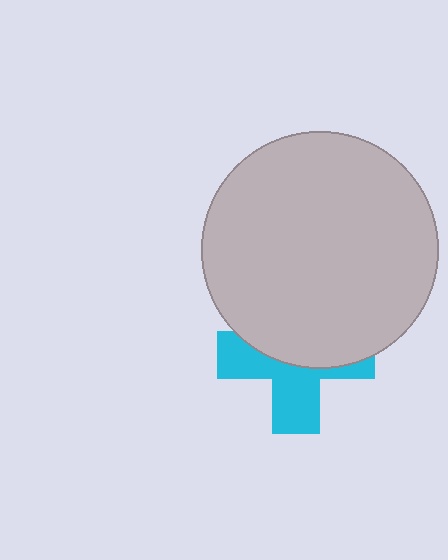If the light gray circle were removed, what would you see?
You would see the complete cyan cross.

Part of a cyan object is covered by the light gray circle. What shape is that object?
It is a cross.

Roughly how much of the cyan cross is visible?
About half of it is visible (roughly 47%).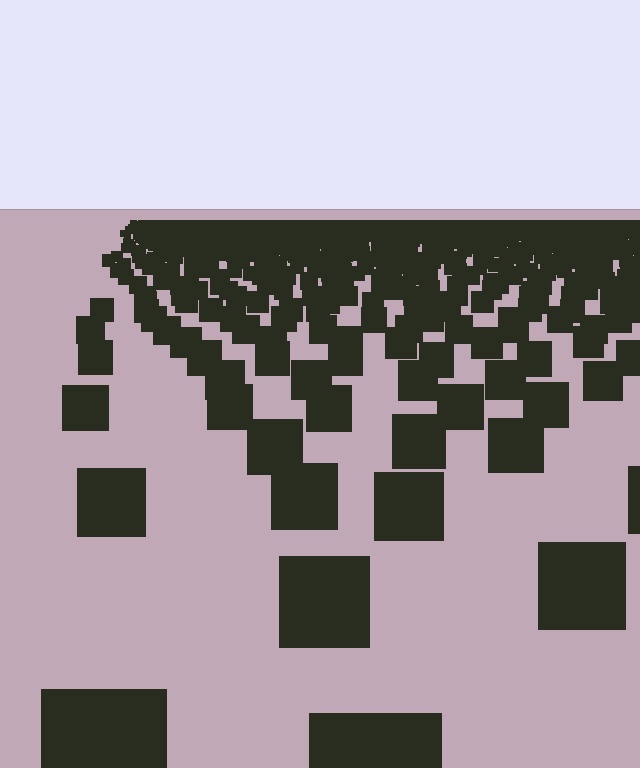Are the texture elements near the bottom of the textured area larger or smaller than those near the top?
Larger. Near the bottom, elements are closer to the viewer and appear at a bigger on-screen size.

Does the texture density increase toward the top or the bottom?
Density increases toward the top.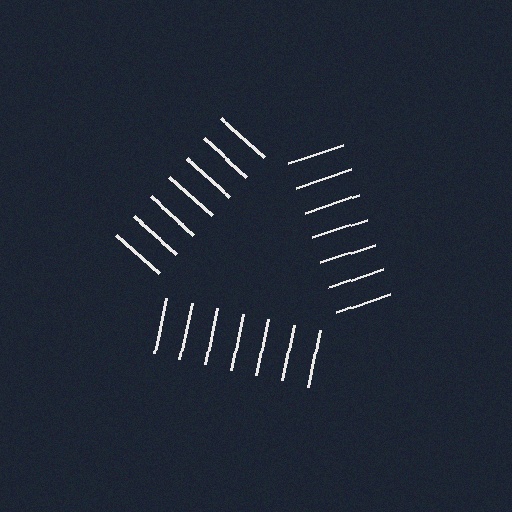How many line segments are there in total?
21 — 7 along each of the 3 edges.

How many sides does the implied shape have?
3 sides — the line-ends trace a triangle.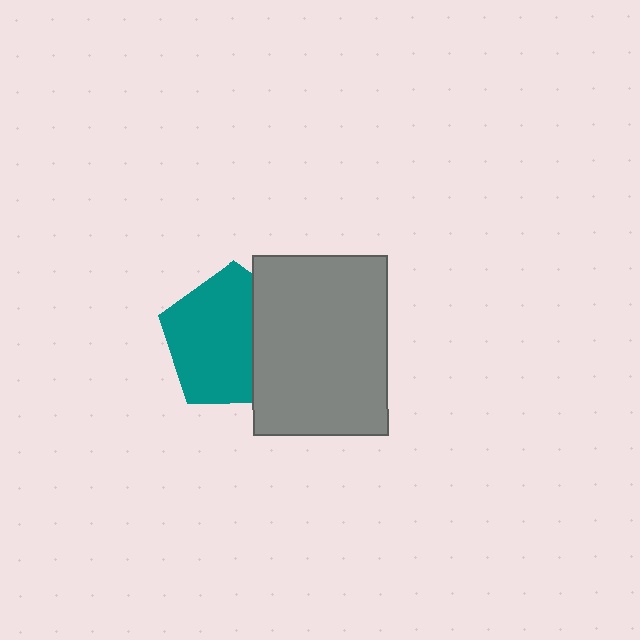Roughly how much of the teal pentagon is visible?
Most of it is visible (roughly 67%).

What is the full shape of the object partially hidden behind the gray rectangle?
The partially hidden object is a teal pentagon.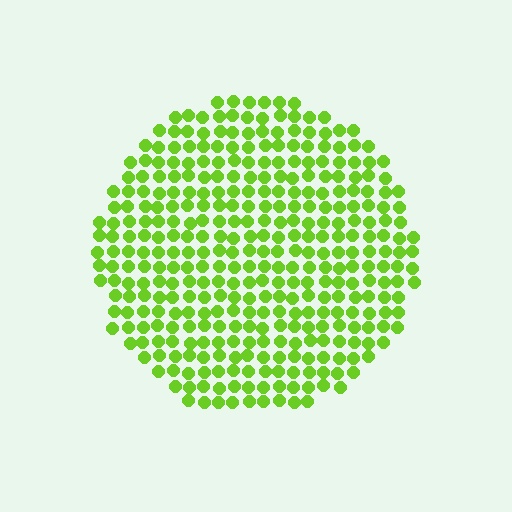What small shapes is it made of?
It is made of small circles.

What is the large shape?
The large shape is a circle.